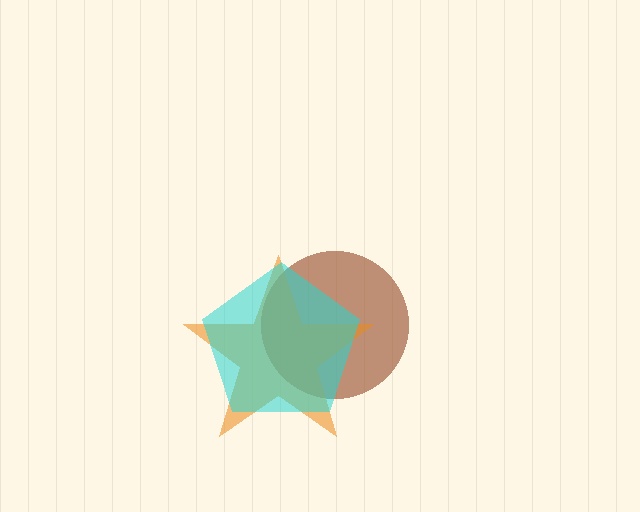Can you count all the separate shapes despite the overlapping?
Yes, there are 3 separate shapes.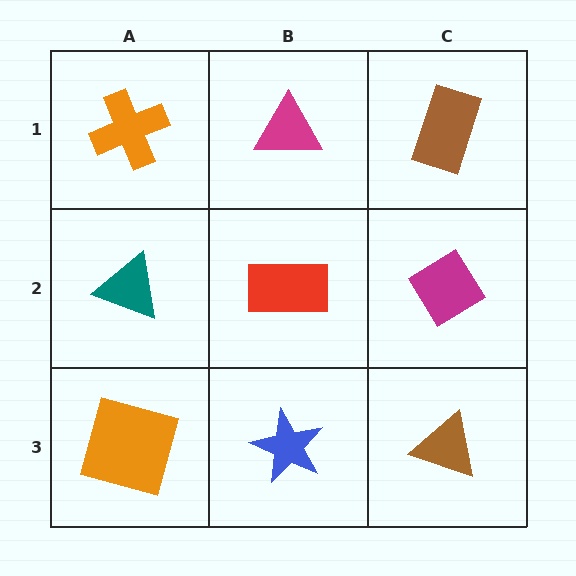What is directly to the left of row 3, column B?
An orange square.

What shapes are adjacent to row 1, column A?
A teal triangle (row 2, column A), a magenta triangle (row 1, column B).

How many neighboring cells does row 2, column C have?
3.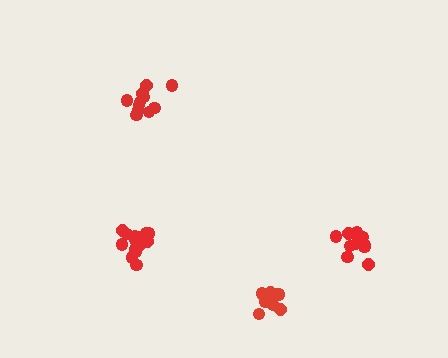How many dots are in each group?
Group 1: 15 dots, Group 2: 11 dots, Group 3: 11 dots, Group 4: 11 dots (48 total).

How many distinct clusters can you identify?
There are 4 distinct clusters.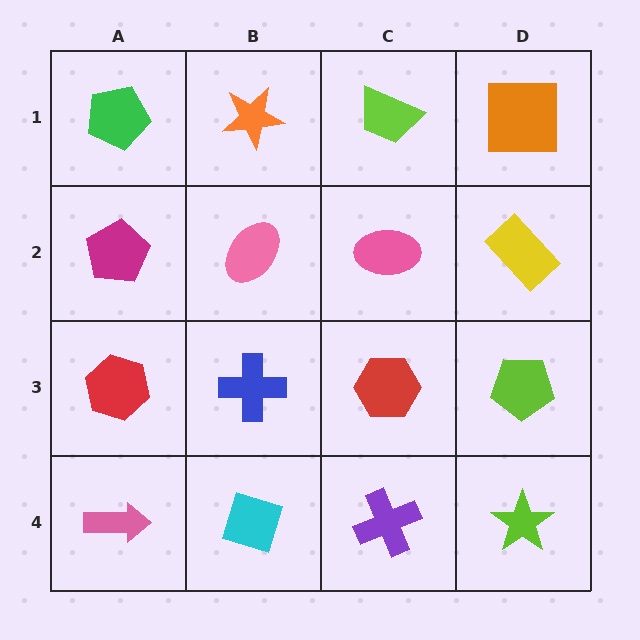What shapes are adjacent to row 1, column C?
A pink ellipse (row 2, column C), an orange star (row 1, column B), an orange square (row 1, column D).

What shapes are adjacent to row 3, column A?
A magenta pentagon (row 2, column A), a pink arrow (row 4, column A), a blue cross (row 3, column B).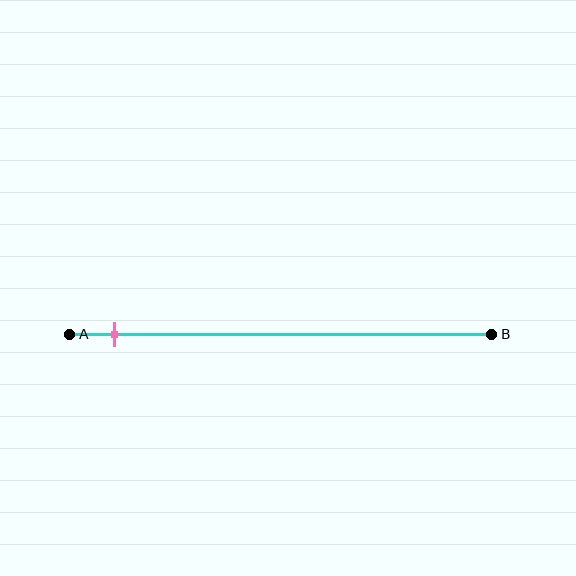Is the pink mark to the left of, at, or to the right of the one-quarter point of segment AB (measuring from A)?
The pink mark is to the left of the one-quarter point of segment AB.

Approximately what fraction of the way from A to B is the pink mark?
The pink mark is approximately 10% of the way from A to B.